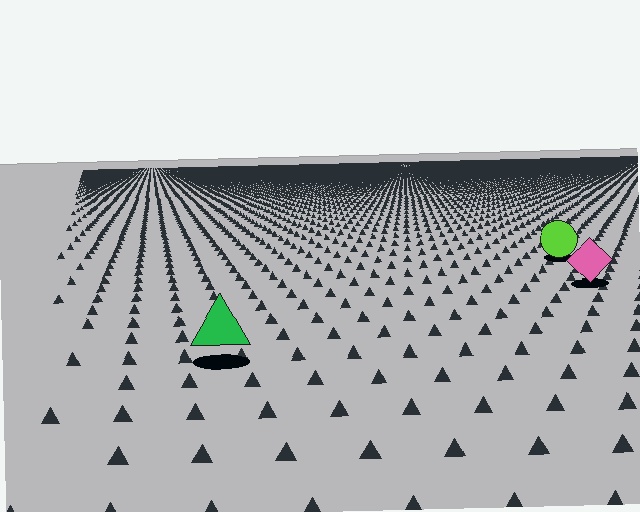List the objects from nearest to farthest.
From nearest to farthest: the green triangle, the pink diamond, the lime circle.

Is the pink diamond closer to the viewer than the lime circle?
Yes. The pink diamond is closer — you can tell from the texture gradient: the ground texture is coarser near it.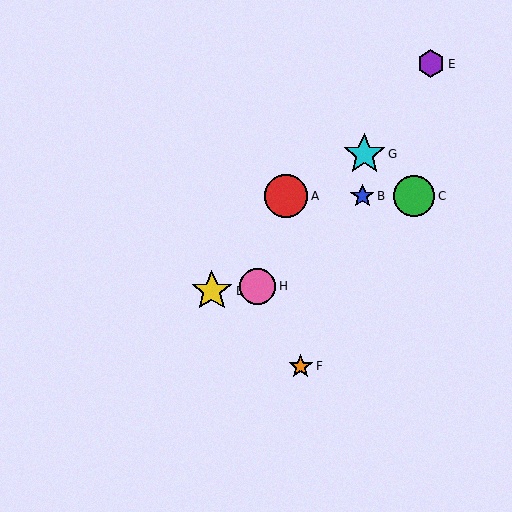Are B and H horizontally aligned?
No, B is at y≈196 and H is at y≈286.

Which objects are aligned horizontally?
Objects A, B, C are aligned horizontally.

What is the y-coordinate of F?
Object F is at y≈366.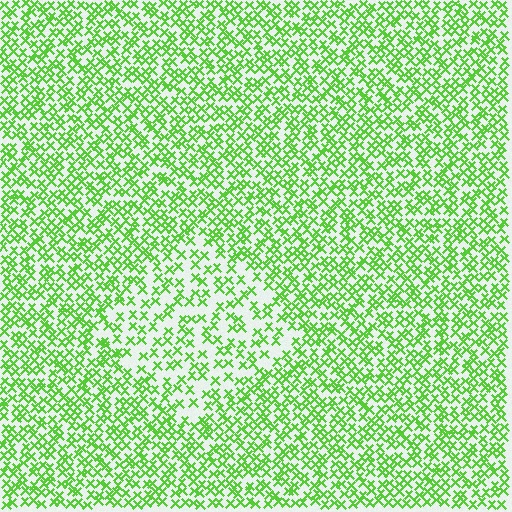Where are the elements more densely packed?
The elements are more densely packed outside the diamond boundary.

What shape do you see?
I see a diamond.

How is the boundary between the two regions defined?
The boundary is defined by a change in element density (approximately 1.7x ratio). All elements are the same color, size, and shape.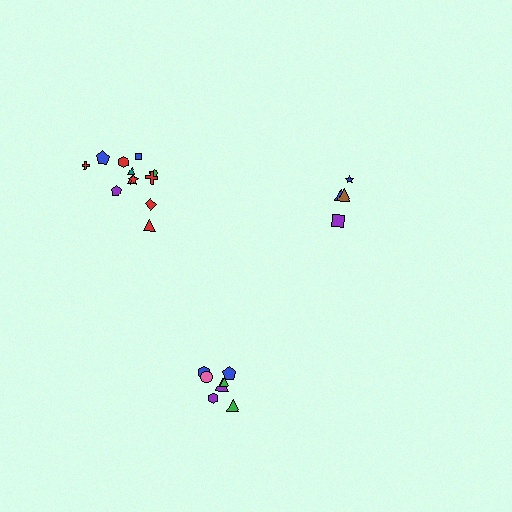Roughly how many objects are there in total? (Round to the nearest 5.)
Roughly 25 objects in total.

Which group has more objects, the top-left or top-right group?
The top-left group.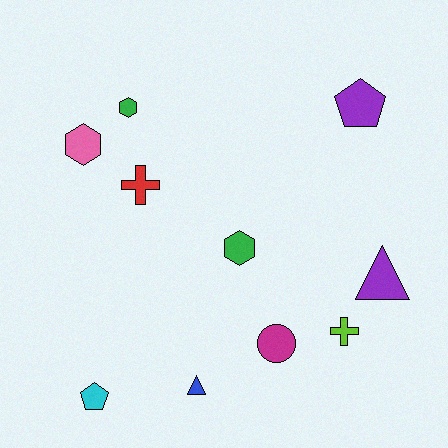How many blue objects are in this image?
There is 1 blue object.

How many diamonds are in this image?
There are no diamonds.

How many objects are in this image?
There are 10 objects.